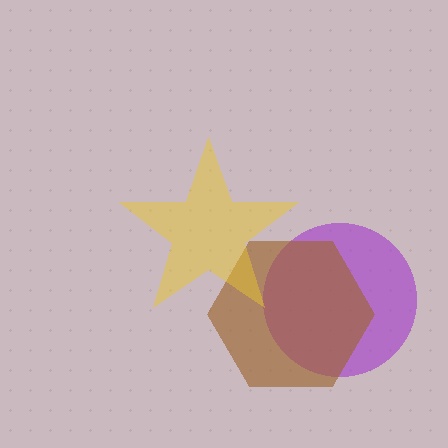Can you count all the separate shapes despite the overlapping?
Yes, there are 3 separate shapes.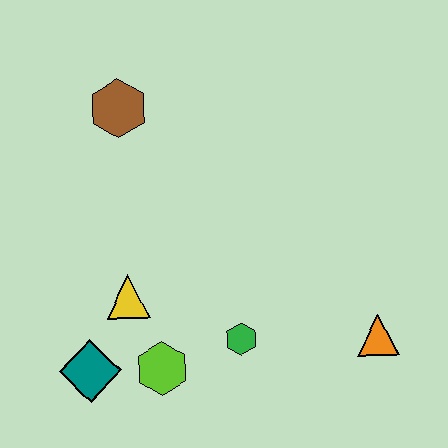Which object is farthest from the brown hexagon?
The orange triangle is farthest from the brown hexagon.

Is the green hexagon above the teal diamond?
Yes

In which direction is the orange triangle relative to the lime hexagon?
The orange triangle is to the right of the lime hexagon.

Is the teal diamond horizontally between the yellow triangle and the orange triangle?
No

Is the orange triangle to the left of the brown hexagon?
No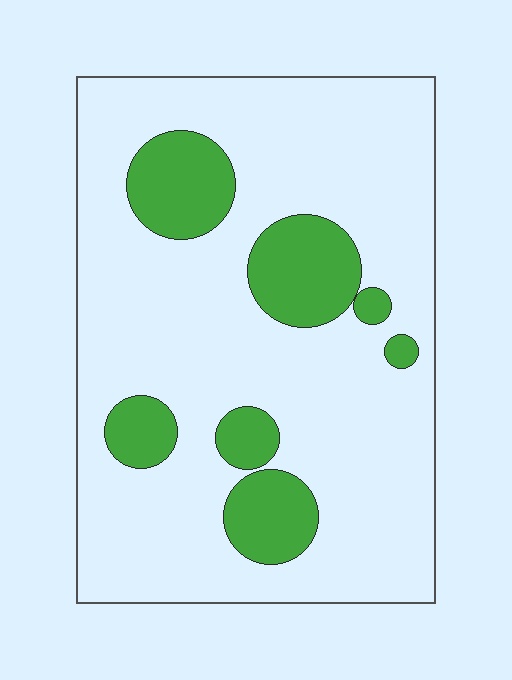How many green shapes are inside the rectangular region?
7.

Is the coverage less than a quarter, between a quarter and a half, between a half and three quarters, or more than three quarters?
Less than a quarter.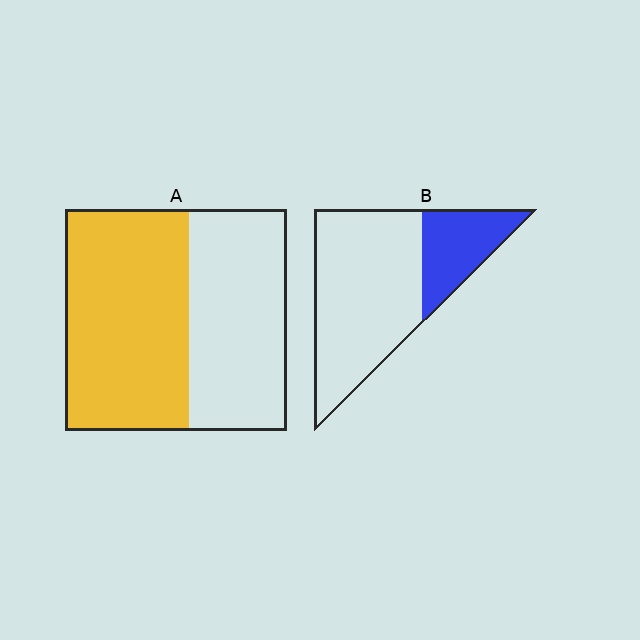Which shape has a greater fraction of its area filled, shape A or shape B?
Shape A.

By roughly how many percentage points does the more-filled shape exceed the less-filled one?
By roughly 30 percentage points (A over B).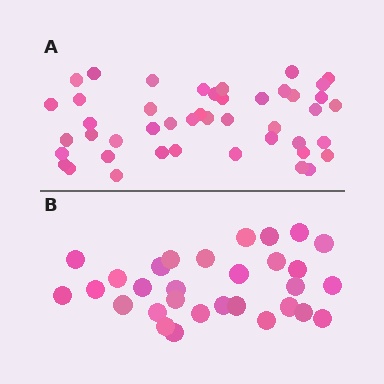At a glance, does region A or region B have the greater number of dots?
Region A (the top region) has more dots.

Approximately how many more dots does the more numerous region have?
Region A has approximately 15 more dots than region B.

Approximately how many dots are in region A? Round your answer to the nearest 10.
About 40 dots. (The exact count is 45, which rounds to 40.)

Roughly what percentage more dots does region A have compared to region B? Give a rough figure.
About 50% more.